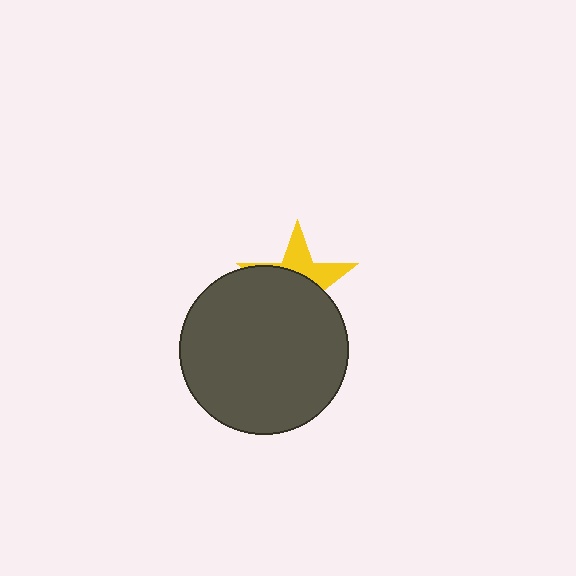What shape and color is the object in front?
The object in front is a dark gray circle.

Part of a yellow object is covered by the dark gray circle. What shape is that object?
It is a star.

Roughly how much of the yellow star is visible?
A small part of it is visible (roughly 36%).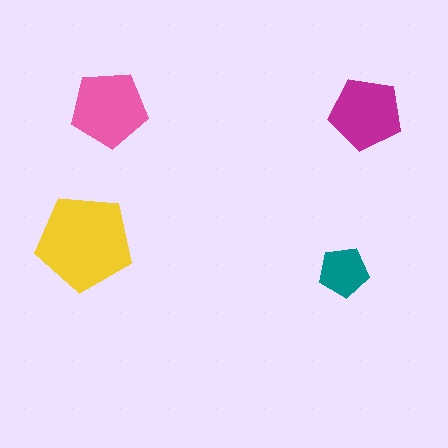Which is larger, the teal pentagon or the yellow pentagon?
The yellow one.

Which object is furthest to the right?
The magenta pentagon is rightmost.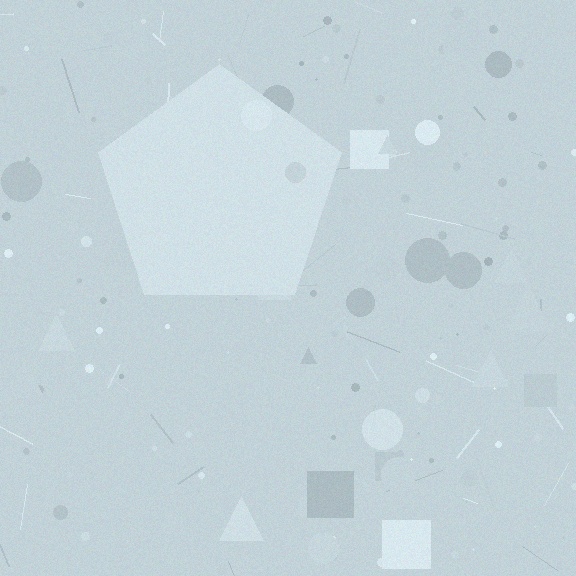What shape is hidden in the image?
A pentagon is hidden in the image.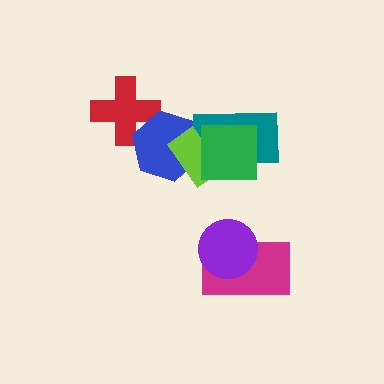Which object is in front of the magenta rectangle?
The purple circle is in front of the magenta rectangle.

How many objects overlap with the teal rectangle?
3 objects overlap with the teal rectangle.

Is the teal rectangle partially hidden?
Yes, it is partially covered by another shape.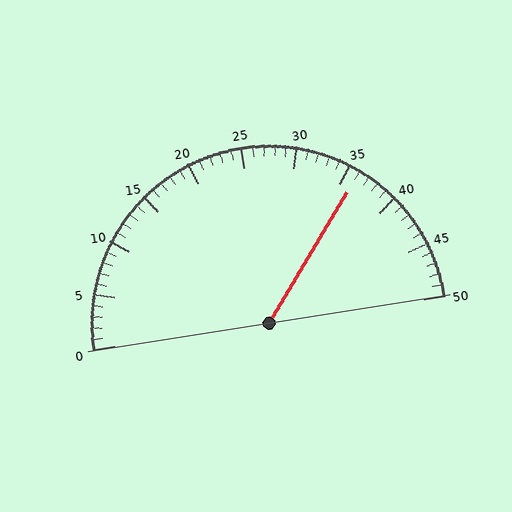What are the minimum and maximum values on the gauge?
The gauge ranges from 0 to 50.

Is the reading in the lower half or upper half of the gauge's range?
The reading is in the upper half of the range (0 to 50).